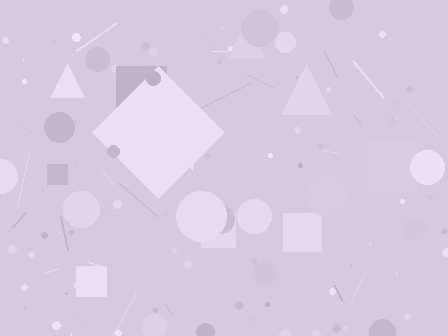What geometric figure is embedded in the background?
A diamond is embedded in the background.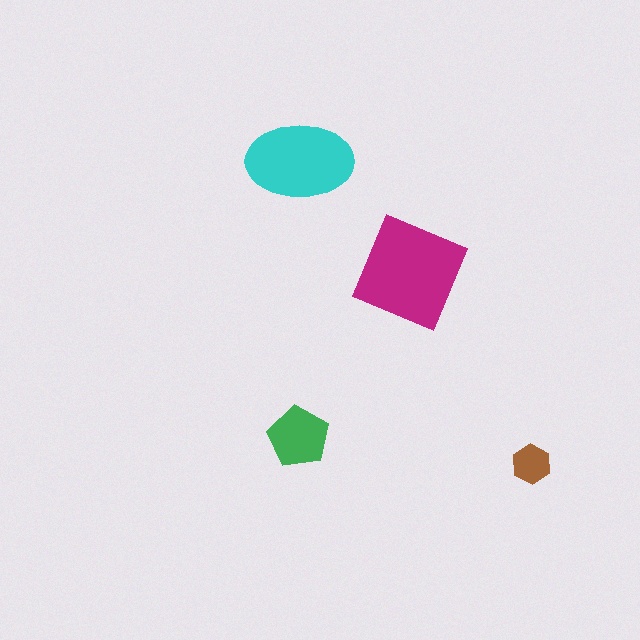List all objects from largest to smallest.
The magenta square, the cyan ellipse, the green pentagon, the brown hexagon.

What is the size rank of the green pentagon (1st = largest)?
3rd.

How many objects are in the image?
There are 4 objects in the image.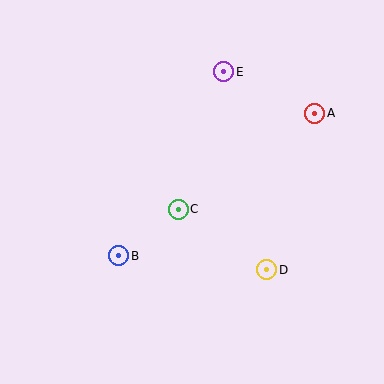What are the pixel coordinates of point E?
Point E is at (224, 72).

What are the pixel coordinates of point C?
Point C is at (178, 209).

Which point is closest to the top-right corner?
Point A is closest to the top-right corner.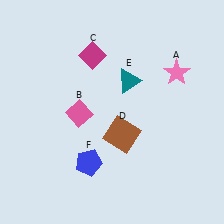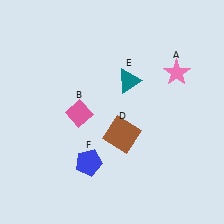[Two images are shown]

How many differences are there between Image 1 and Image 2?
There is 1 difference between the two images.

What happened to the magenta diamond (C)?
The magenta diamond (C) was removed in Image 2. It was in the top-left area of Image 1.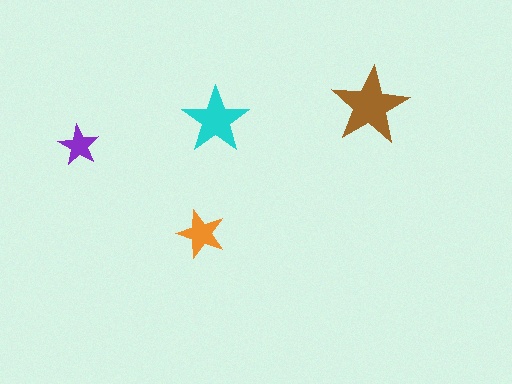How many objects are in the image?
There are 4 objects in the image.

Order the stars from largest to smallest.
the brown one, the cyan one, the orange one, the purple one.